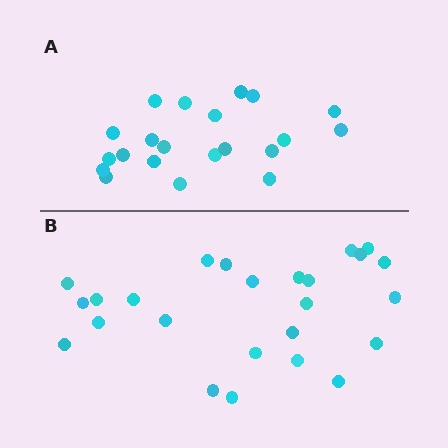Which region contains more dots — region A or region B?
Region B (the bottom region) has more dots.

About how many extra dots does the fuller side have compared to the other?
Region B has about 4 more dots than region A.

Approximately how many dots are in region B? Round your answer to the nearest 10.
About 20 dots. (The exact count is 25, which rounds to 20.)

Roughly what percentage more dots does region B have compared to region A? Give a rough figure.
About 20% more.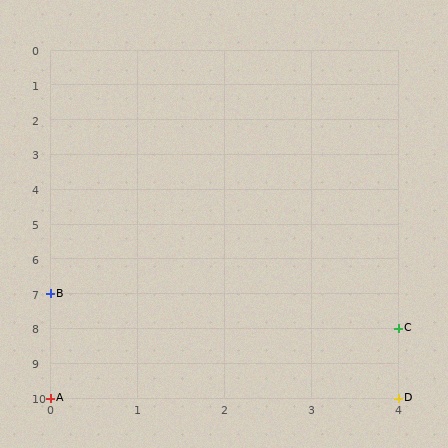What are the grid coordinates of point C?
Point C is at grid coordinates (4, 8).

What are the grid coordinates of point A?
Point A is at grid coordinates (0, 10).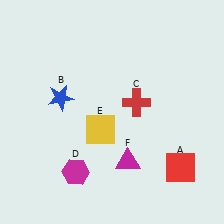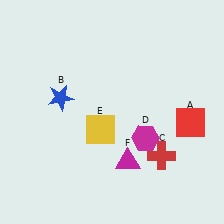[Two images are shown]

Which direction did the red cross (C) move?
The red cross (C) moved down.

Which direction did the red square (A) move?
The red square (A) moved up.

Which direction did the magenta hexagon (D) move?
The magenta hexagon (D) moved right.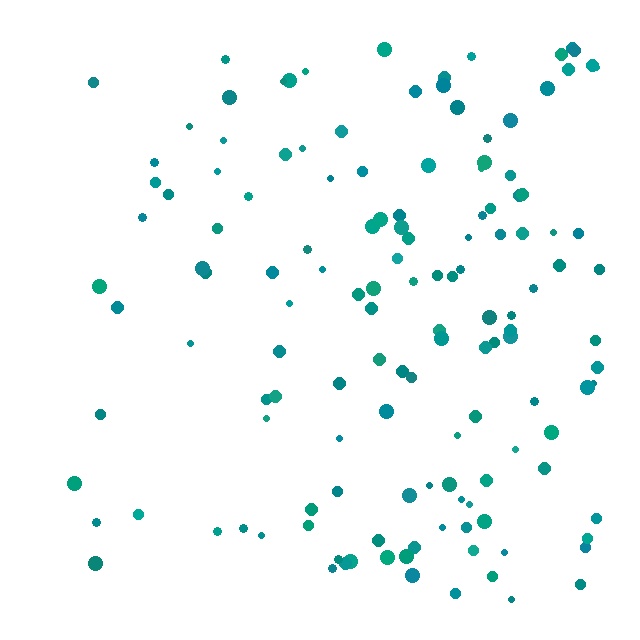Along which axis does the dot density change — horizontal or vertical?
Horizontal.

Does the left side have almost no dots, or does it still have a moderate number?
Still a moderate number, just noticeably fewer than the right.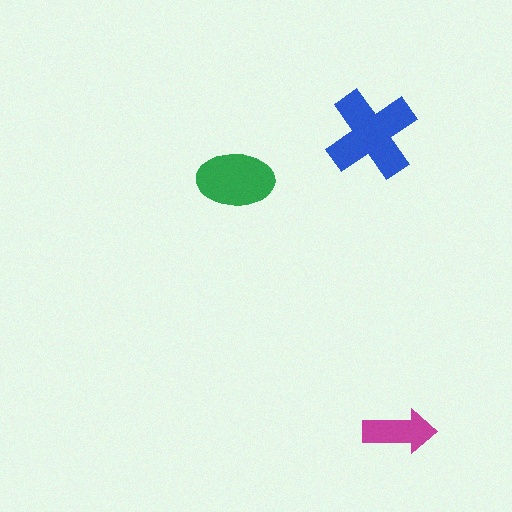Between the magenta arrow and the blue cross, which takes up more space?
The blue cross.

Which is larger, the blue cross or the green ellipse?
The blue cross.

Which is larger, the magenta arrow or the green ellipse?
The green ellipse.